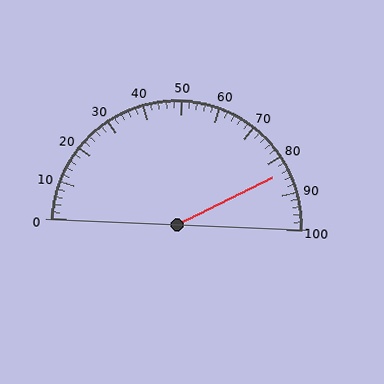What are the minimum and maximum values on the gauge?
The gauge ranges from 0 to 100.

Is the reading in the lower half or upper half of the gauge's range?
The reading is in the upper half of the range (0 to 100).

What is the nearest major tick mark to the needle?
The nearest major tick mark is 80.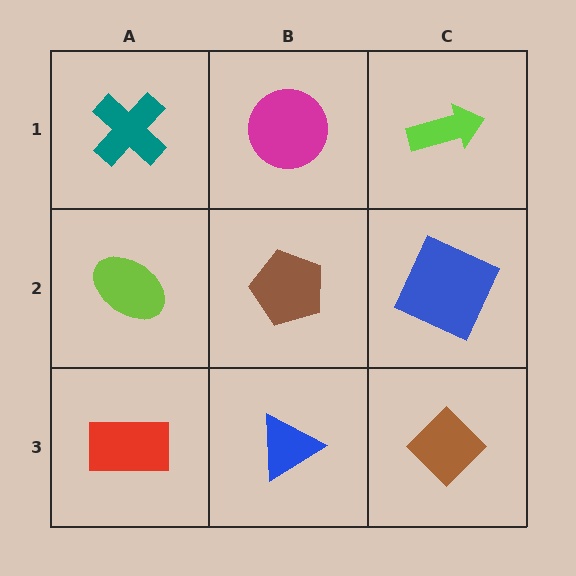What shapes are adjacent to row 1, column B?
A brown pentagon (row 2, column B), a teal cross (row 1, column A), a lime arrow (row 1, column C).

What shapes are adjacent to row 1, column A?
A lime ellipse (row 2, column A), a magenta circle (row 1, column B).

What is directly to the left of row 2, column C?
A brown pentagon.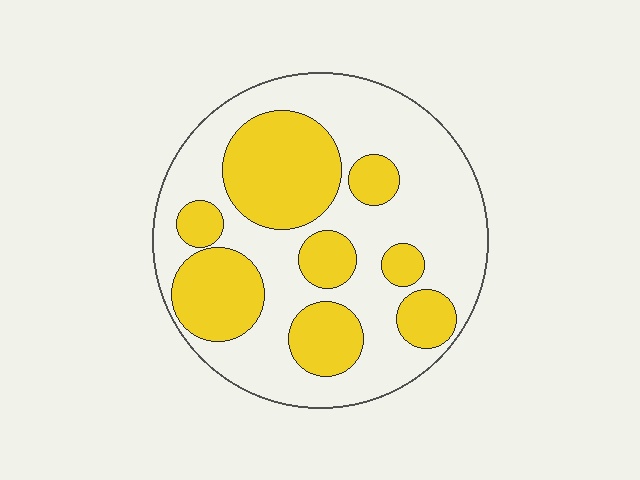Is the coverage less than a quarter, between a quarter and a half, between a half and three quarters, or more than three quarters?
Between a quarter and a half.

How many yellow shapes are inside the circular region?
8.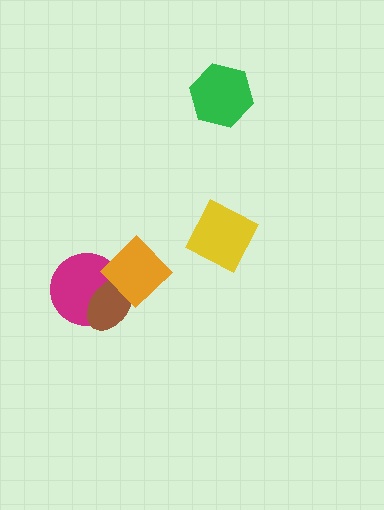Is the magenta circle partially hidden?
Yes, it is partially covered by another shape.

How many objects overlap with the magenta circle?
2 objects overlap with the magenta circle.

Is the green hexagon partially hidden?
No, no other shape covers it.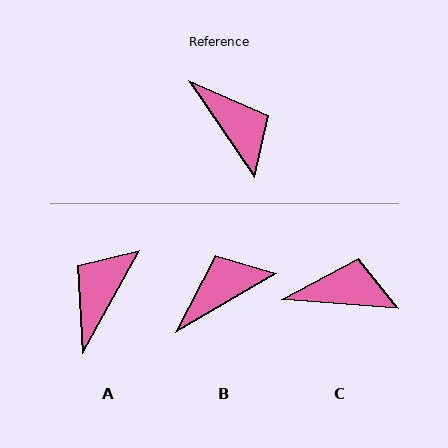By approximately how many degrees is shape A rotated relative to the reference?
Approximately 116 degrees counter-clockwise.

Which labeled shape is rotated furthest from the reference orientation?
A, about 116 degrees away.